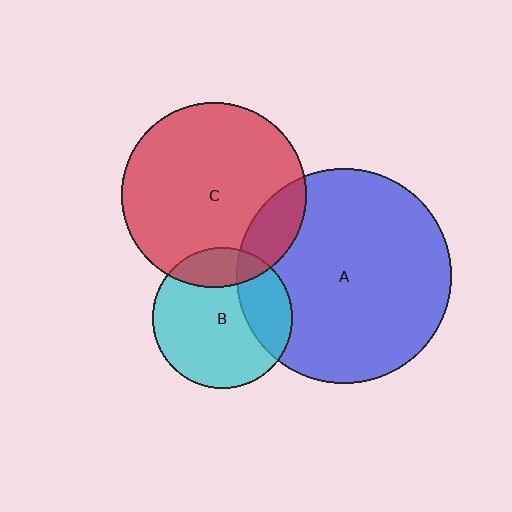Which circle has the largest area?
Circle A (blue).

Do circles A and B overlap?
Yes.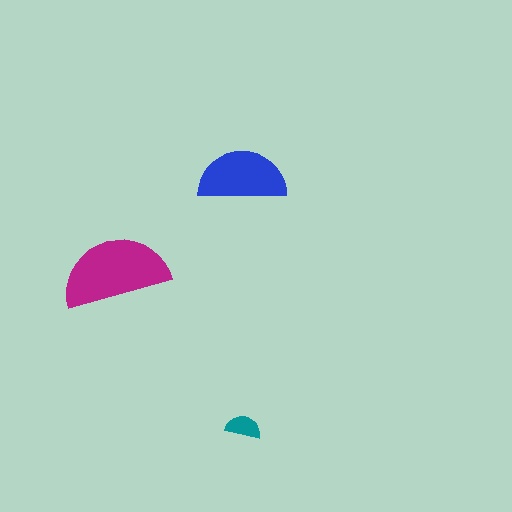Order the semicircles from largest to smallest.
the magenta one, the blue one, the teal one.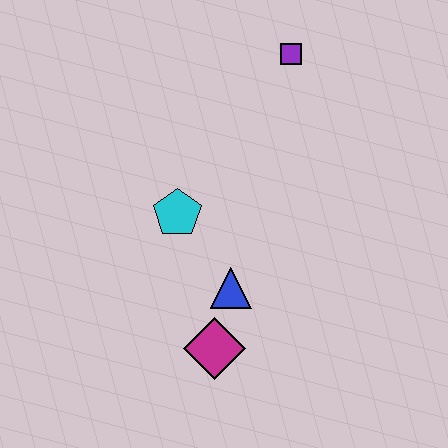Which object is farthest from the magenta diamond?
The purple square is farthest from the magenta diamond.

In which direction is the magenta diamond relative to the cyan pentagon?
The magenta diamond is below the cyan pentagon.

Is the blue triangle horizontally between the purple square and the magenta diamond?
Yes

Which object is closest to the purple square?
The cyan pentagon is closest to the purple square.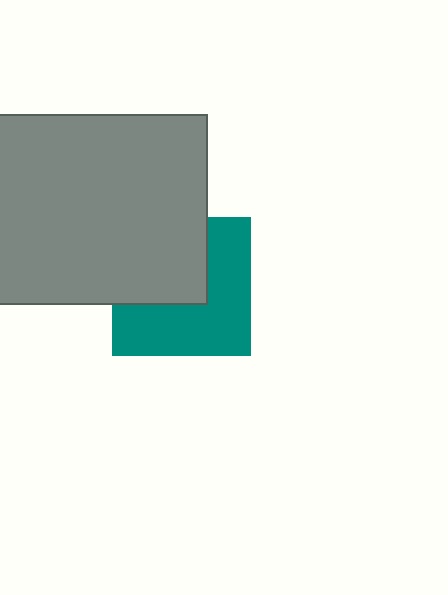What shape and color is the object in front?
The object in front is a gray rectangle.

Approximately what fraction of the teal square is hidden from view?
Roughly 44% of the teal square is hidden behind the gray rectangle.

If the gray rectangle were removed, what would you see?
You would see the complete teal square.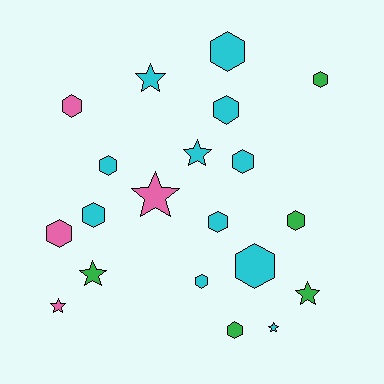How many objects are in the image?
There are 20 objects.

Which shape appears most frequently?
Hexagon, with 13 objects.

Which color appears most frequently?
Cyan, with 11 objects.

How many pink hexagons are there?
There are 2 pink hexagons.